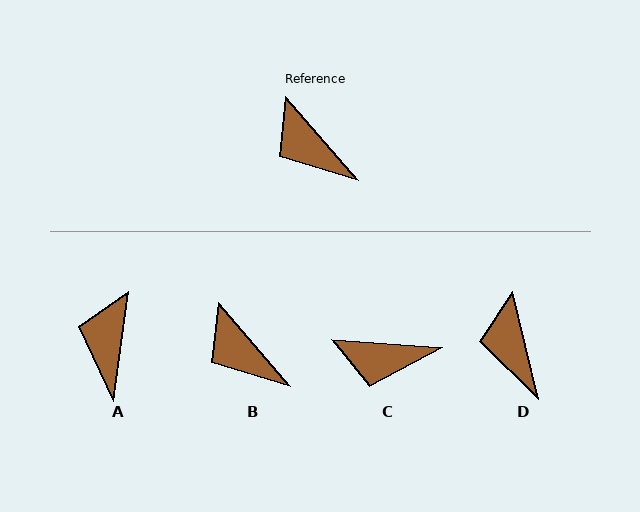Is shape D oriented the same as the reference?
No, it is off by about 27 degrees.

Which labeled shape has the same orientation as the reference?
B.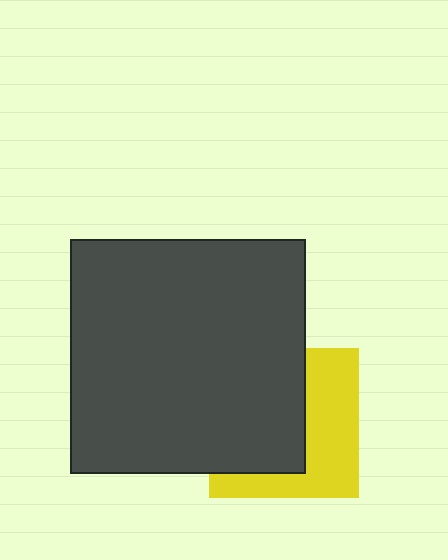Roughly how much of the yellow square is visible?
About half of it is visible (roughly 46%).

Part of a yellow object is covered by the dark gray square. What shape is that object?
It is a square.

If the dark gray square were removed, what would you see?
You would see the complete yellow square.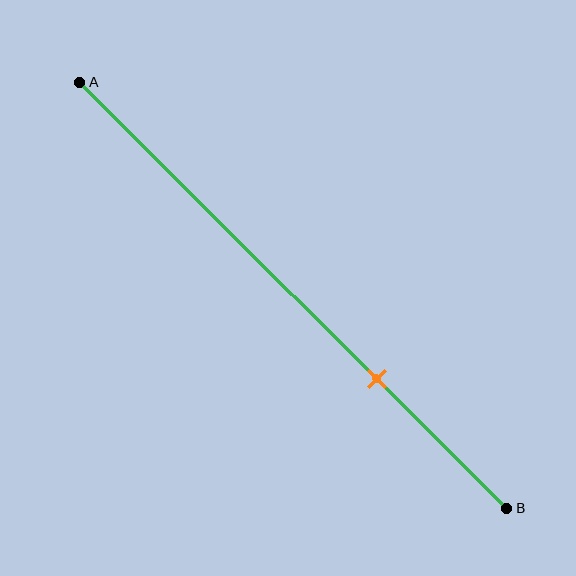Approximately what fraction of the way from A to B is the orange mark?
The orange mark is approximately 70% of the way from A to B.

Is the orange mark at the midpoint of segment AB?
No, the mark is at about 70% from A, not at the 50% midpoint.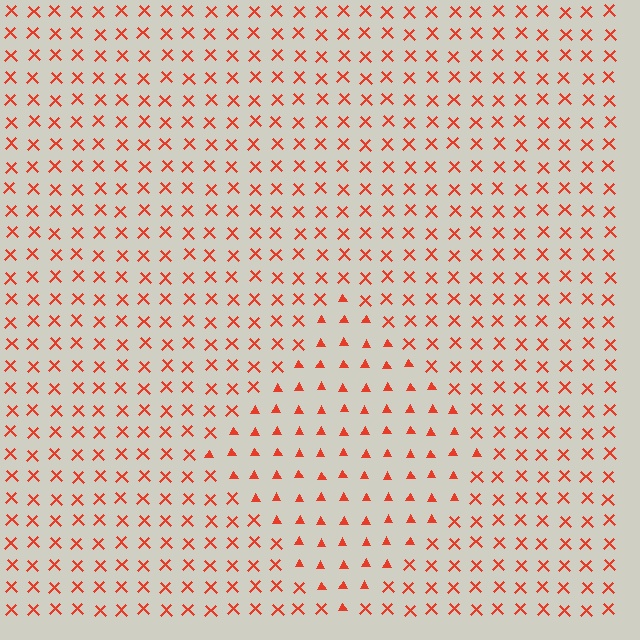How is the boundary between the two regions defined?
The boundary is defined by a change in element shape: triangles inside vs. X marks outside. All elements share the same color and spacing.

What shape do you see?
I see a diamond.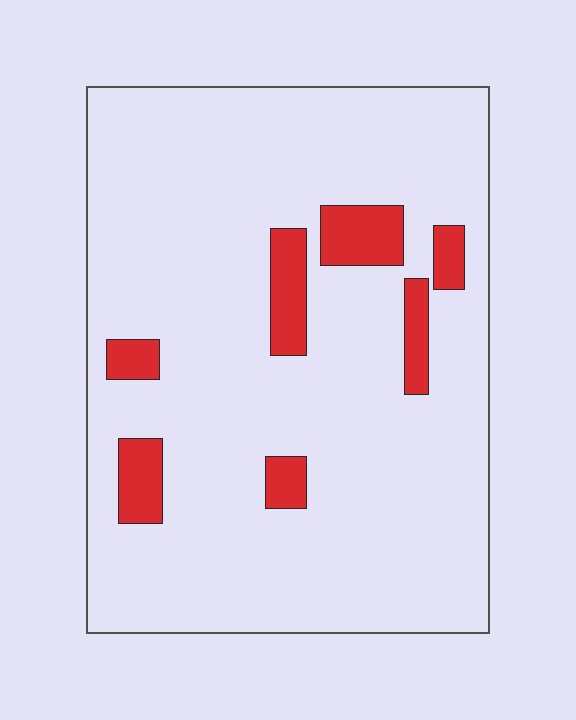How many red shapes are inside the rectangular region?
7.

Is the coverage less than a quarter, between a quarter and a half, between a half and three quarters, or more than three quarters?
Less than a quarter.